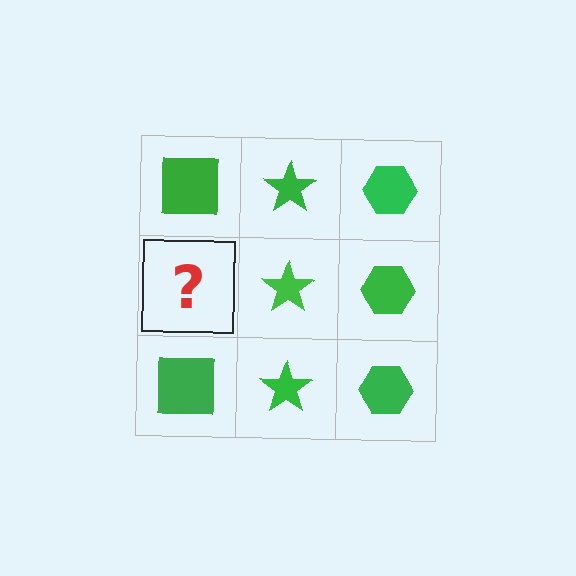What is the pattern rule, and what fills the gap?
The rule is that each column has a consistent shape. The gap should be filled with a green square.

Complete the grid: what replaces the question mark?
The question mark should be replaced with a green square.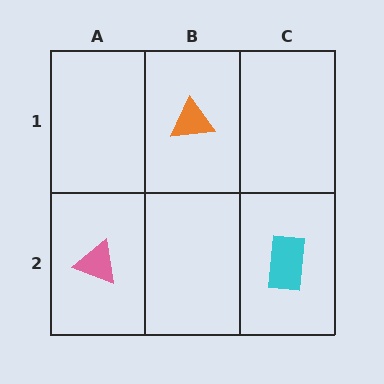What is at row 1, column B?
An orange triangle.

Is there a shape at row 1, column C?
No, that cell is empty.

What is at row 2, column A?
A pink triangle.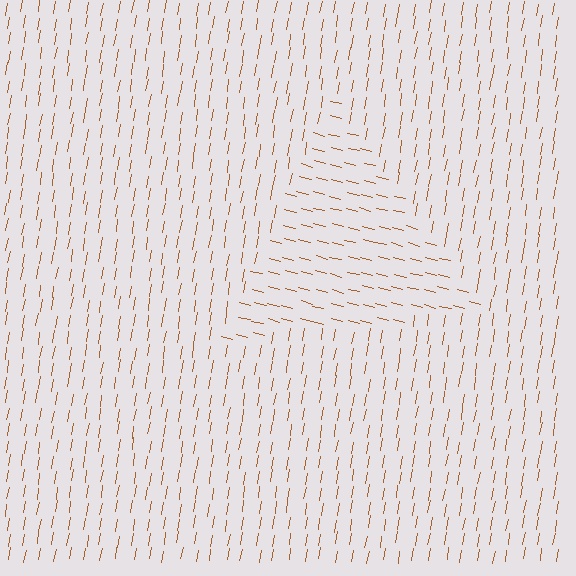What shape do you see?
I see a triangle.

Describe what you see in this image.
The image is filled with small brown line segments. A triangle region in the image has lines oriented differently from the surrounding lines, creating a visible texture boundary.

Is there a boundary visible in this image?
Yes, there is a texture boundary formed by a change in line orientation.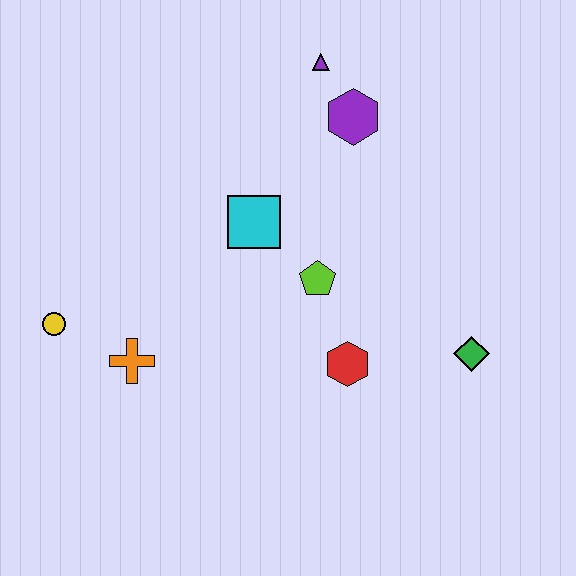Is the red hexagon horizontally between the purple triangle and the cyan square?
No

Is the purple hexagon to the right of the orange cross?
Yes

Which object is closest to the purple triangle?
The purple hexagon is closest to the purple triangle.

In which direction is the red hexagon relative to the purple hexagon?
The red hexagon is below the purple hexagon.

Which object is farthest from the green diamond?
The yellow circle is farthest from the green diamond.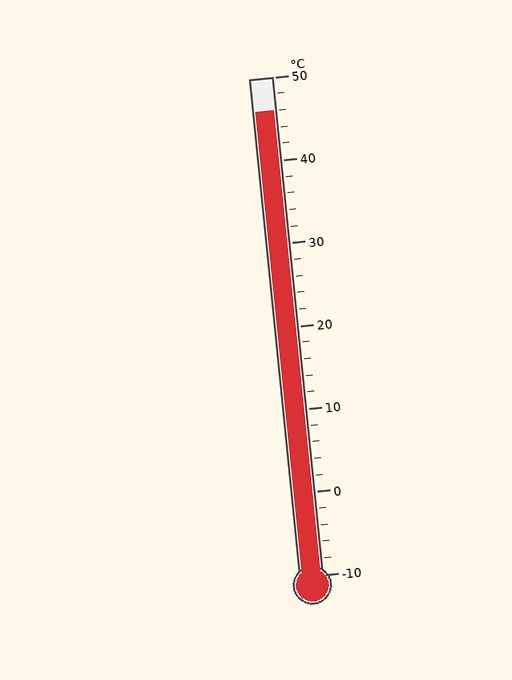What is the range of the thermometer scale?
The thermometer scale ranges from -10°C to 50°C.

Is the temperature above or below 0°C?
The temperature is above 0°C.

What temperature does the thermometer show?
The thermometer shows approximately 46°C.